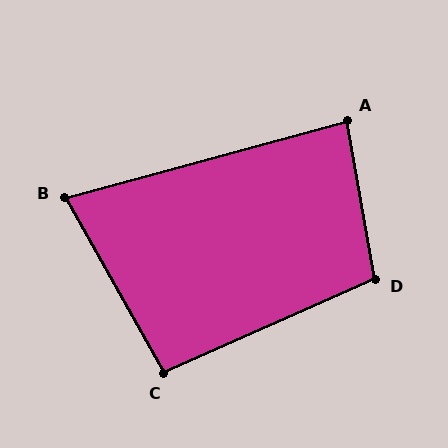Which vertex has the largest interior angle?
D, at approximately 104 degrees.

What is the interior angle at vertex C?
Approximately 95 degrees (obtuse).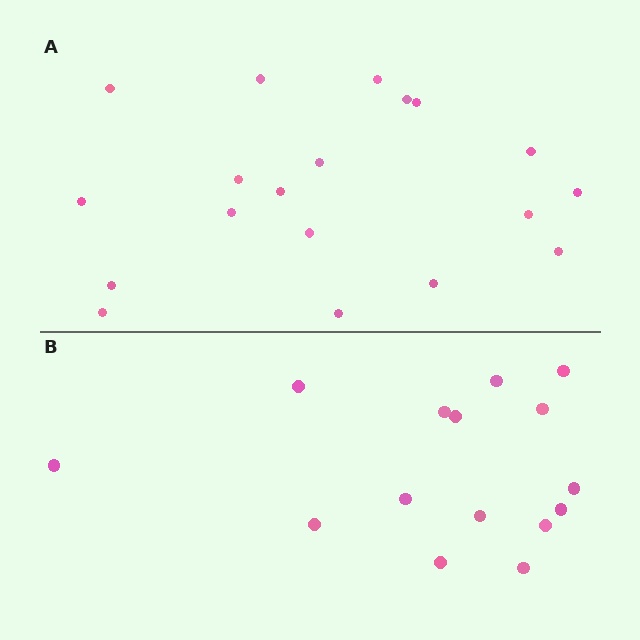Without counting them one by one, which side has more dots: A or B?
Region A (the top region) has more dots.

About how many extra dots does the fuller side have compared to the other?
Region A has about 4 more dots than region B.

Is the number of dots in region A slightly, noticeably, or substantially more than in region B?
Region A has noticeably more, but not dramatically so. The ratio is roughly 1.3 to 1.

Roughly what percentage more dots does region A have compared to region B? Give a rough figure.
About 25% more.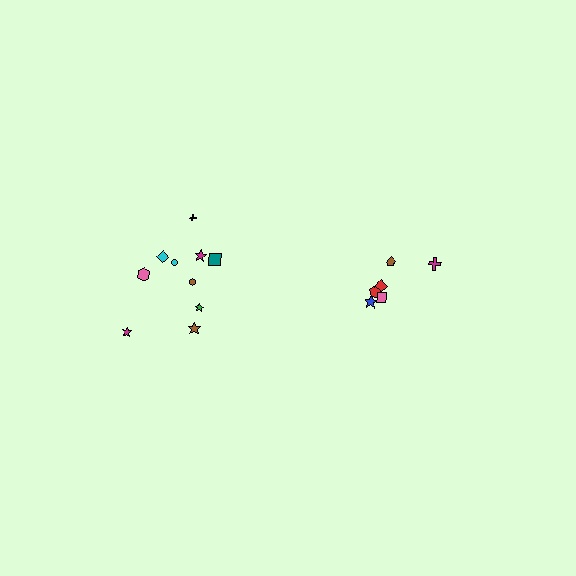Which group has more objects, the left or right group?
The left group.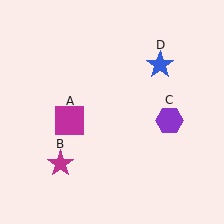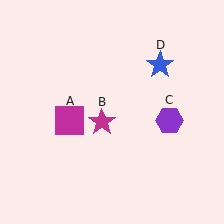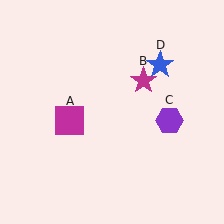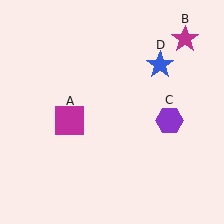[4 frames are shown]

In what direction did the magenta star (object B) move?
The magenta star (object B) moved up and to the right.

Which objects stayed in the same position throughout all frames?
Magenta square (object A) and purple hexagon (object C) and blue star (object D) remained stationary.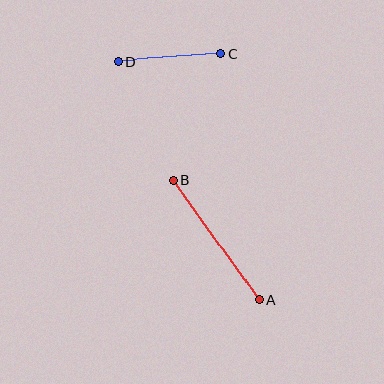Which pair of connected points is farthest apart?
Points A and B are farthest apart.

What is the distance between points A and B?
The distance is approximately 148 pixels.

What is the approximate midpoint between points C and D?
The midpoint is at approximately (169, 57) pixels.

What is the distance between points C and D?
The distance is approximately 103 pixels.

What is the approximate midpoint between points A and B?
The midpoint is at approximately (216, 240) pixels.